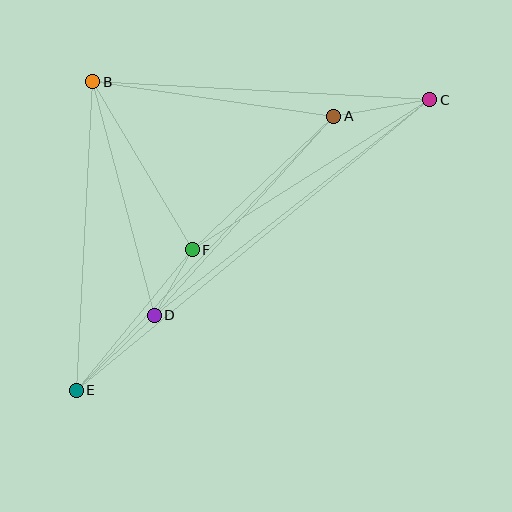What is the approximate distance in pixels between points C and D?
The distance between C and D is approximately 350 pixels.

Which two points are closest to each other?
Points D and F are closest to each other.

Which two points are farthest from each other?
Points C and E are farthest from each other.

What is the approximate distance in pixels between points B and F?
The distance between B and F is approximately 195 pixels.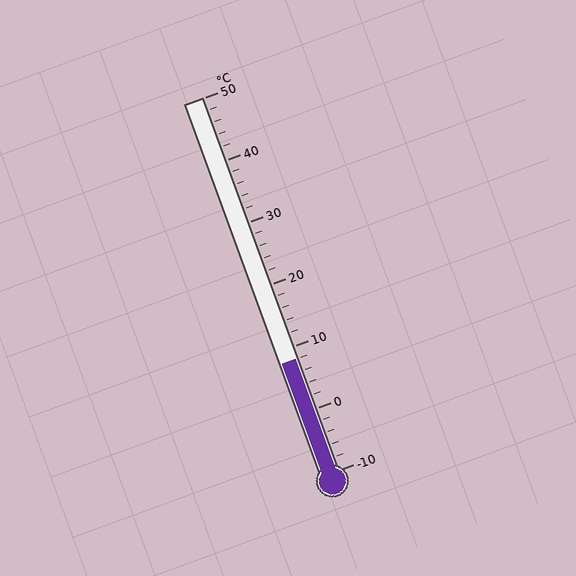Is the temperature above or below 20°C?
The temperature is below 20°C.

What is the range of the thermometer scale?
The thermometer scale ranges from -10°C to 50°C.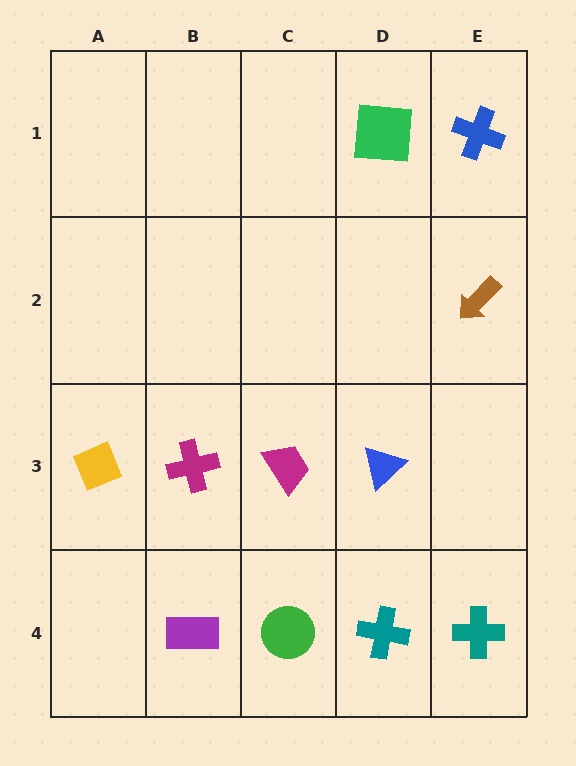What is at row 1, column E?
A blue cross.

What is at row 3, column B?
A magenta cross.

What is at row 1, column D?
A green square.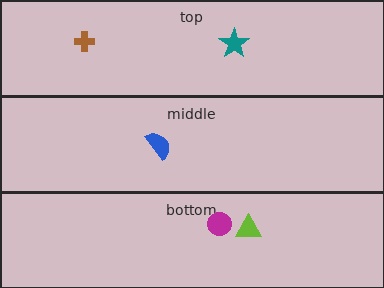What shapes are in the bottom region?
The lime triangle, the magenta circle.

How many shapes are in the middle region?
1.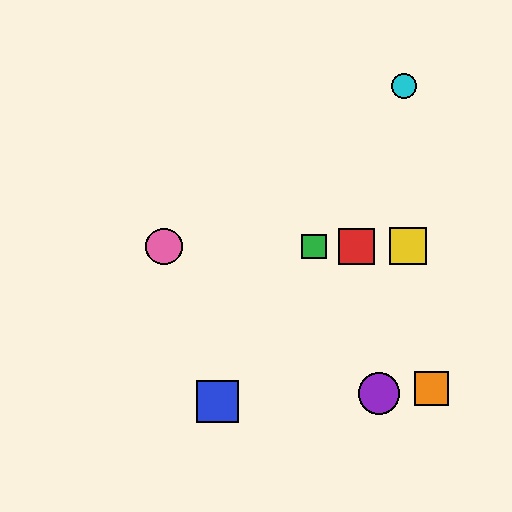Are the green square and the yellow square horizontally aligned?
Yes, both are at y≈246.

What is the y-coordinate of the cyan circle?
The cyan circle is at y≈86.